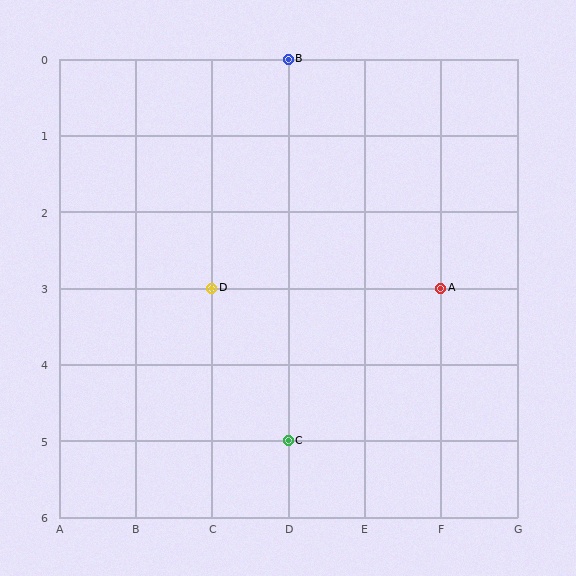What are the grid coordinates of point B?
Point B is at grid coordinates (D, 0).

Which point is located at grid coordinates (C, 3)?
Point D is at (C, 3).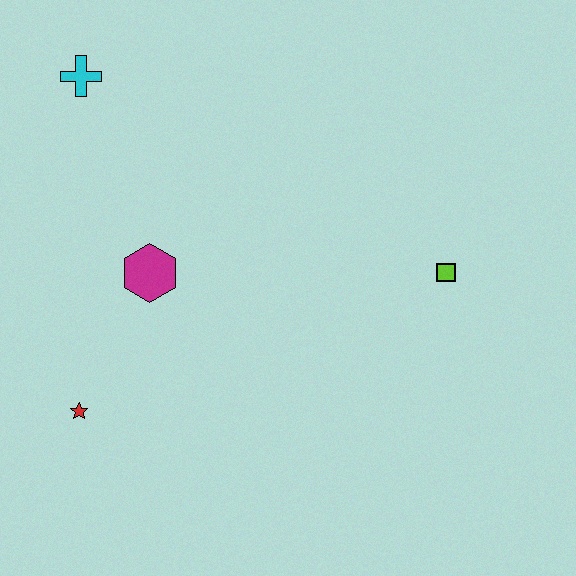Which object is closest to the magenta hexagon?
The red star is closest to the magenta hexagon.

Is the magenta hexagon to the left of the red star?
No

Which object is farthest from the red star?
The lime square is farthest from the red star.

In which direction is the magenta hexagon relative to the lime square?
The magenta hexagon is to the left of the lime square.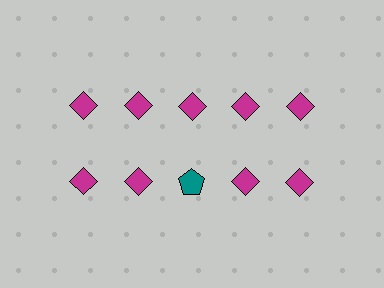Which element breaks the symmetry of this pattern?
The teal pentagon in the second row, center column breaks the symmetry. All other shapes are magenta diamonds.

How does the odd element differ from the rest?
It differs in both color (teal instead of magenta) and shape (pentagon instead of diamond).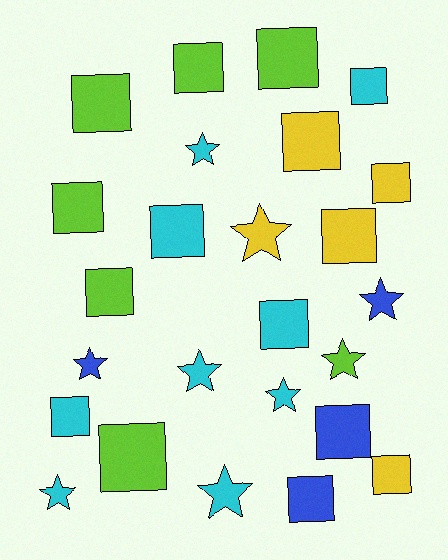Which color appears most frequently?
Cyan, with 9 objects.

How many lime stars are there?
There is 1 lime star.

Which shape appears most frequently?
Square, with 16 objects.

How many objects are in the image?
There are 25 objects.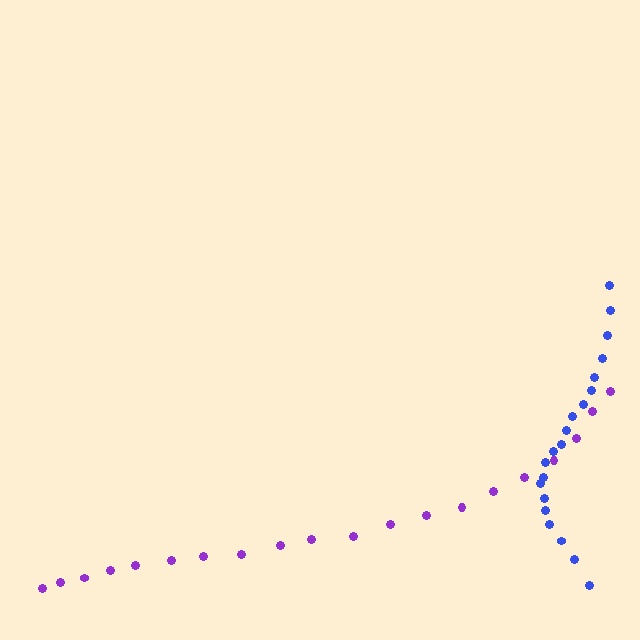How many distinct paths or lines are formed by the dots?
There are 2 distinct paths.